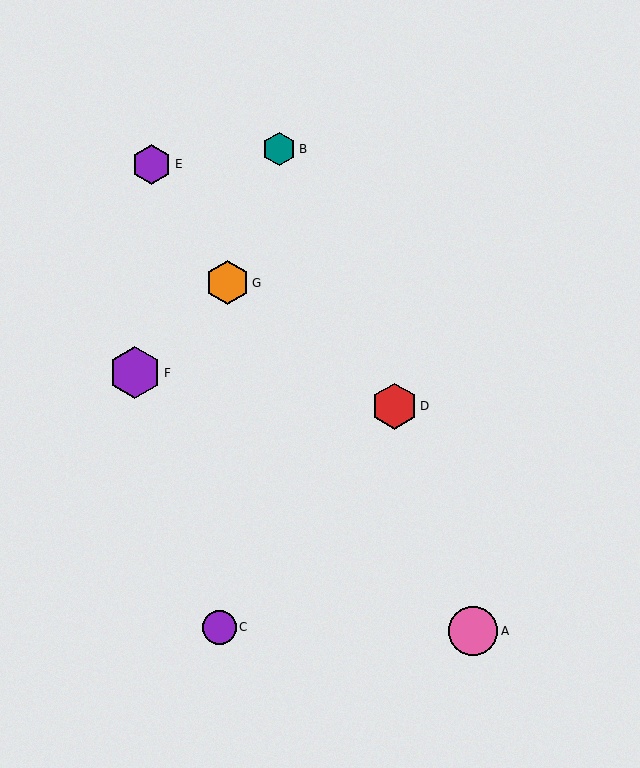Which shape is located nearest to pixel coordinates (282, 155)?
The teal hexagon (labeled B) at (279, 149) is nearest to that location.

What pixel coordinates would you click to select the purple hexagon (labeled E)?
Click at (152, 164) to select the purple hexagon E.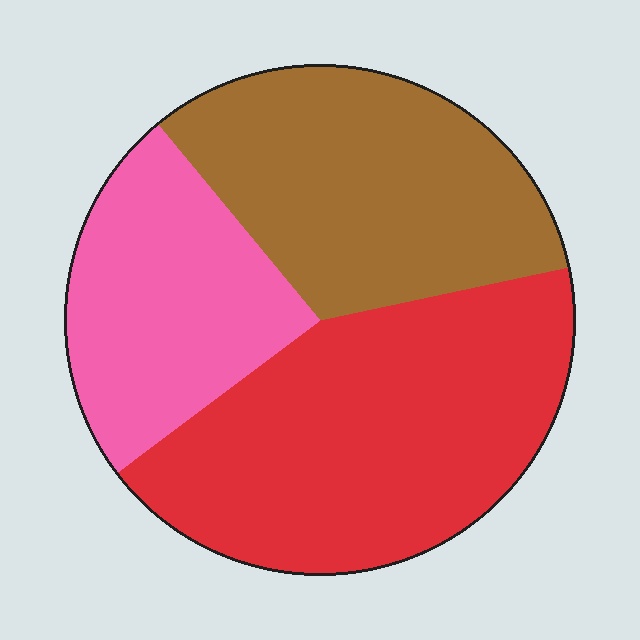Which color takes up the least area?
Pink, at roughly 25%.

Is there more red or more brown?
Red.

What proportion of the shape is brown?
Brown takes up about one third (1/3) of the shape.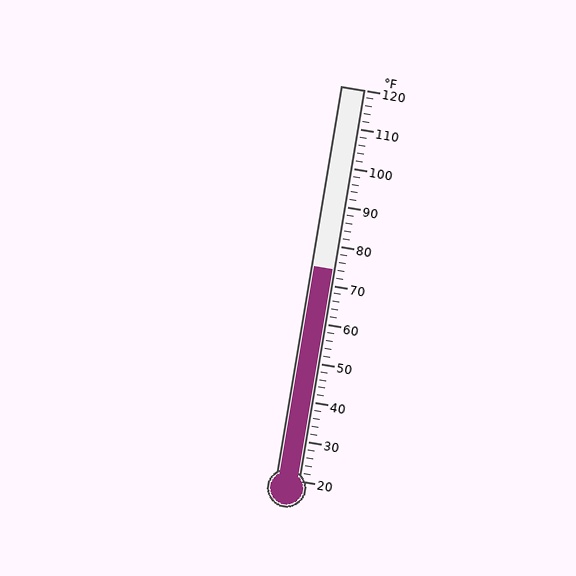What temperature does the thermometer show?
The thermometer shows approximately 74°F.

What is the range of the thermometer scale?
The thermometer scale ranges from 20°F to 120°F.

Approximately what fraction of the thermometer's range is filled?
The thermometer is filled to approximately 55% of its range.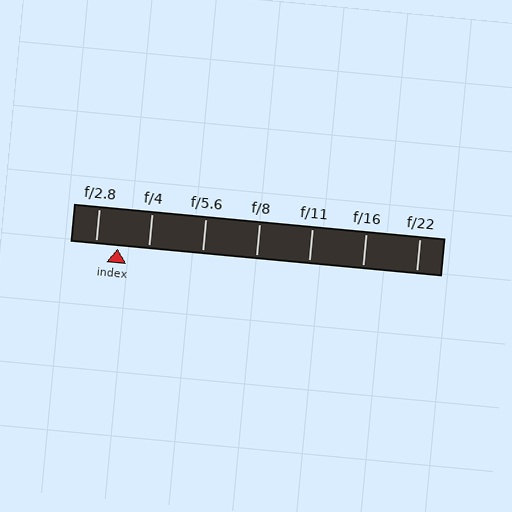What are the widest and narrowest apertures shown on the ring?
The widest aperture shown is f/2.8 and the narrowest is f/22.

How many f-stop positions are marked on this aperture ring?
There are 7 f-stop positions marked.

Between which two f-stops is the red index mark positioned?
The index mark is between f/2.8 and f/4.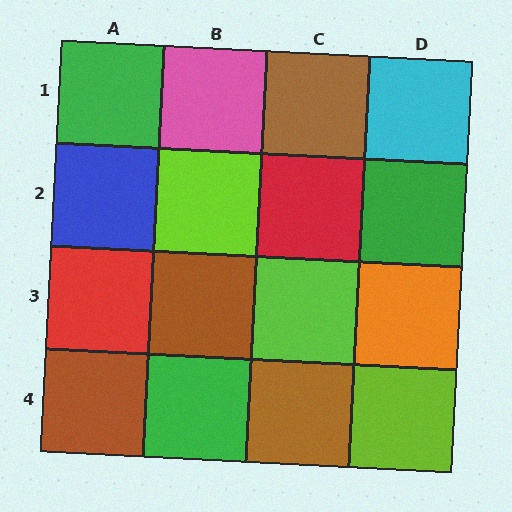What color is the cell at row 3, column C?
Lime.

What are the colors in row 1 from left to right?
Green, pink, brown, cyan.